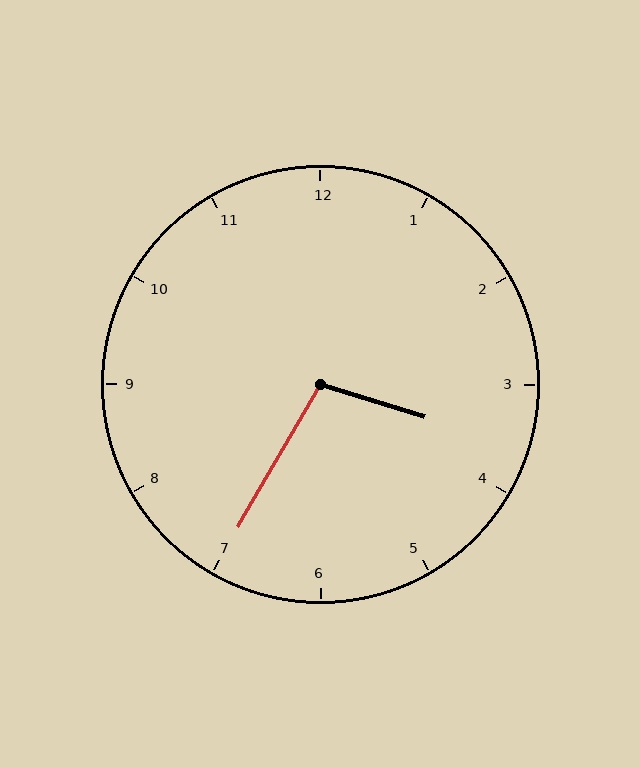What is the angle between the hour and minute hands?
Approximately 102 degrees.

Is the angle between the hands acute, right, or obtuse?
It is obtuse.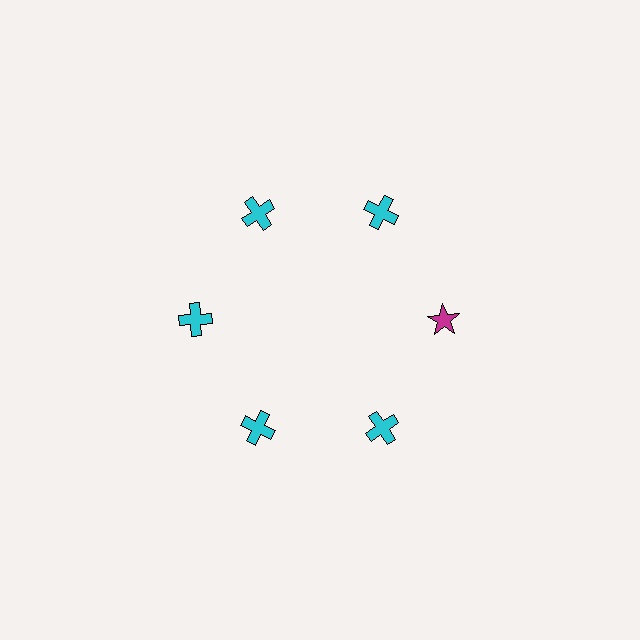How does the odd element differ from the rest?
It differs in both color (magenta instead of cyan) and shape (star instead of cross).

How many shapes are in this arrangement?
There are 6 shapes arranged in a ring pattern.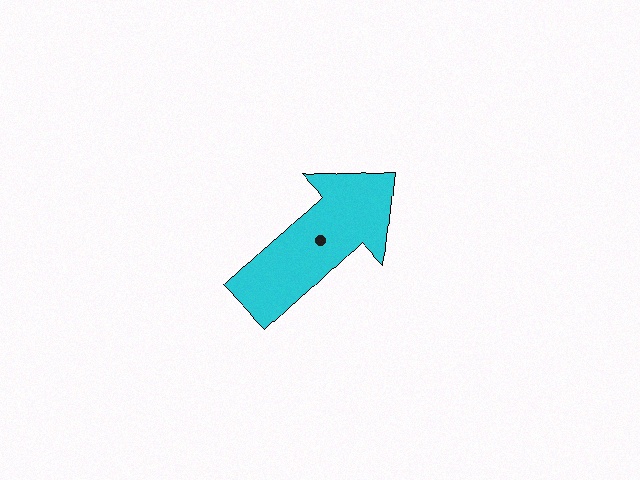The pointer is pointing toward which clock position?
Roughly 2 o'clock.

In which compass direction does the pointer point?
Northeast.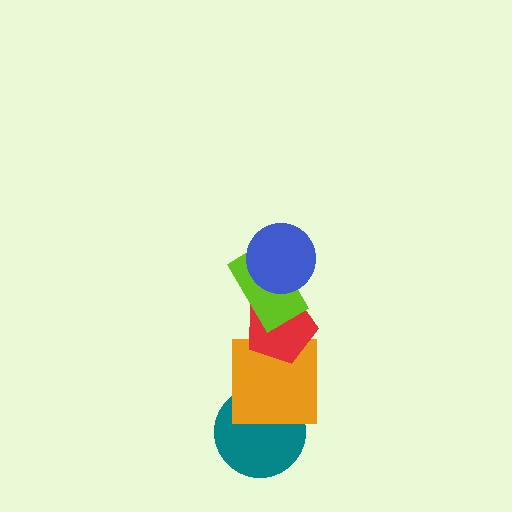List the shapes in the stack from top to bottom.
From top to bottom: the blue circle, the lime rectangle, the red pentagon, the orange square, the teal circle.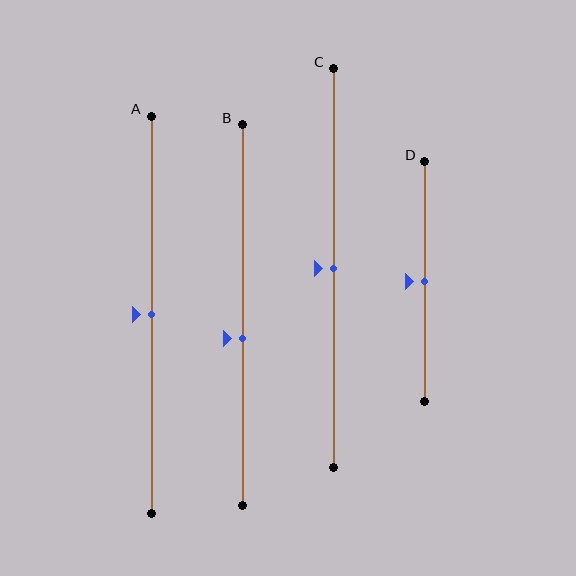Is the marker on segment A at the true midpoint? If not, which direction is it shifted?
Yes, the marker on segment A is at the true midpoint.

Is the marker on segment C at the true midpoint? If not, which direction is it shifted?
Yes, the marker on segment C is at the true midpoint.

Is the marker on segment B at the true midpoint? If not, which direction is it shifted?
No, the marker on segment B is shifted downward by about 6% of the segment length.